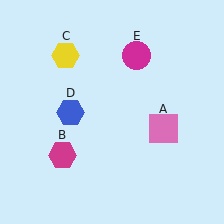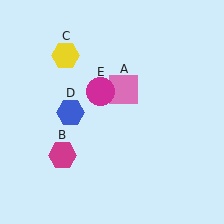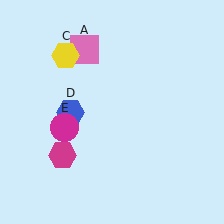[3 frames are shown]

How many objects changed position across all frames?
2 objects changed position: pink square (object A), magenta circle (object E).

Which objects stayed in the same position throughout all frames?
Magenta hexagon (object B) and yellow hexagon (object C) and blue hexagon (object D) remained stationary.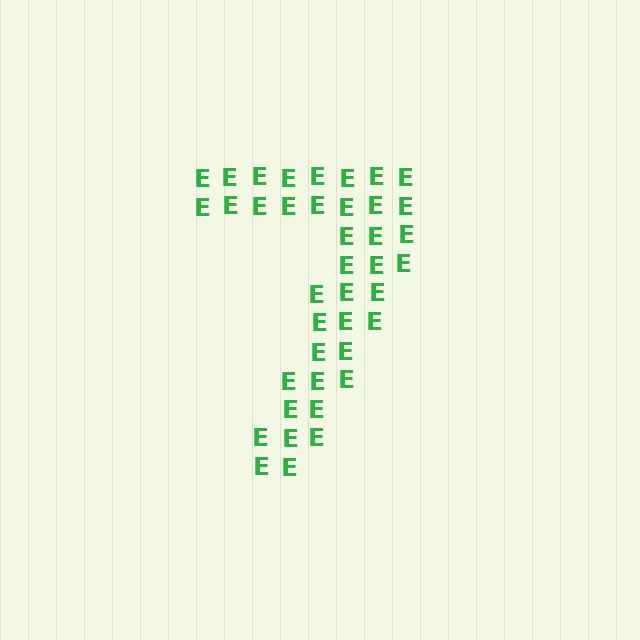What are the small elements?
The small elements are letter E's.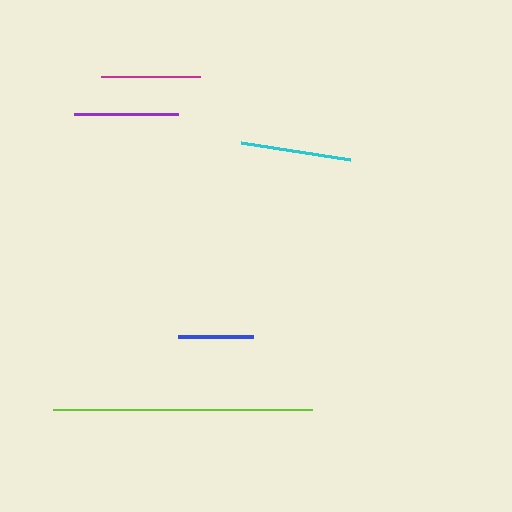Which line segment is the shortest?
The blue line is the shortest at approximately 75 pixels.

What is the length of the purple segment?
The purple segment is approximately 103 pixels long.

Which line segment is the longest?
The lime line is the longest at approximately 259 pixels.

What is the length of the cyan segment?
The cyan segment is approximately 110 pixels long.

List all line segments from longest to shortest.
From longest to shortest: lime, cyan, purple, magenta, blue.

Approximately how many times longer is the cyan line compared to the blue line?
The cyan line is approximately 1.5 times the length of the blue line.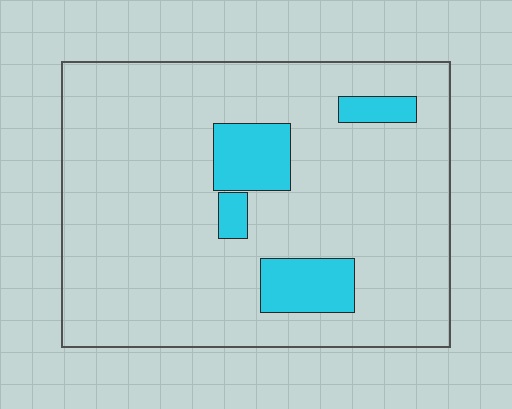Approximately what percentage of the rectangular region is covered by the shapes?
Approximately 15%.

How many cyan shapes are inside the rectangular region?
4.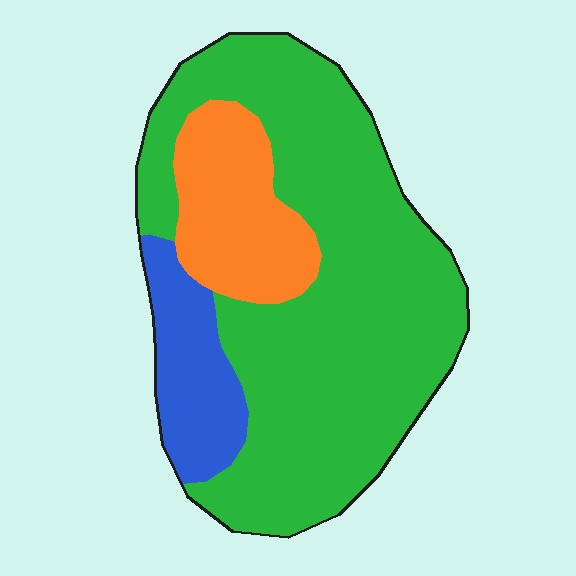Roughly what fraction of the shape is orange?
Orange covers roughly 15% of the shape.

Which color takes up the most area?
Green, at roughly 70%.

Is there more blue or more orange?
Orange.